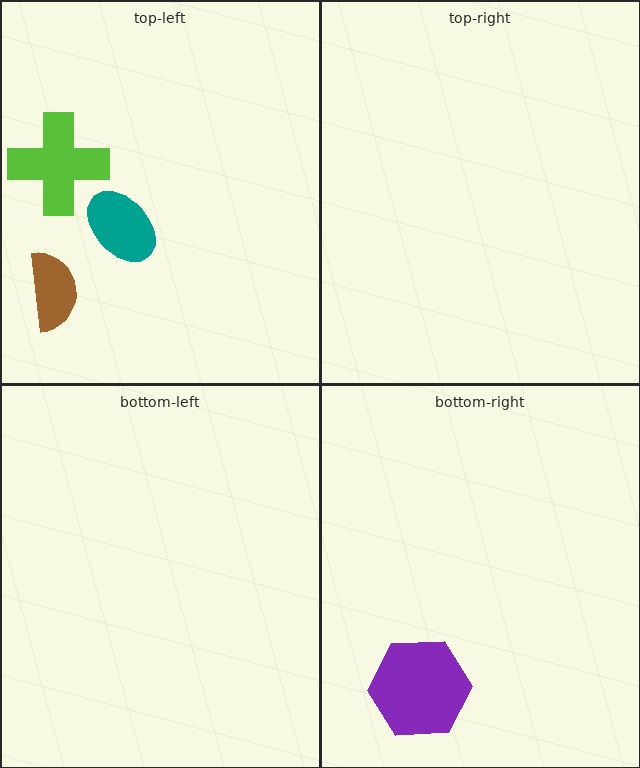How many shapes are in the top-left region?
3.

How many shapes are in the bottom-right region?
1.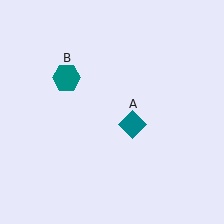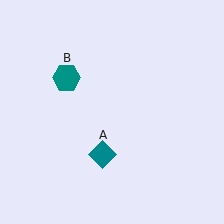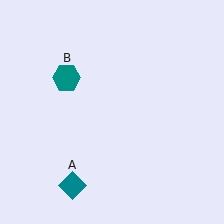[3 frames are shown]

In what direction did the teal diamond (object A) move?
The teal diamond (object A) moved down and to the left.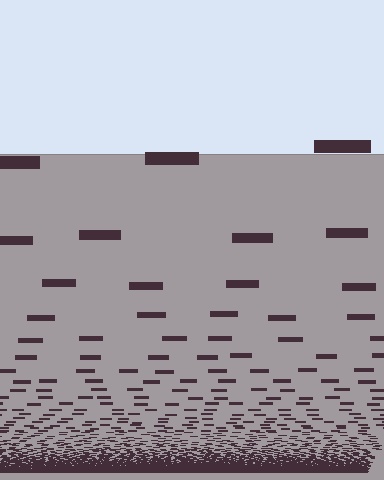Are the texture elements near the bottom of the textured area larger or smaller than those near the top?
Smaller. The gradient is inverted — elements near the bottom are smaller and denser.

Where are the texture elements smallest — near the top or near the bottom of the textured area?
Near the bottom.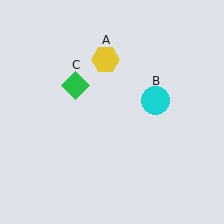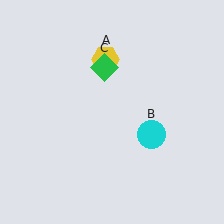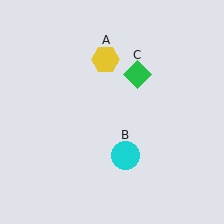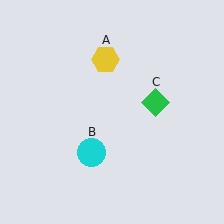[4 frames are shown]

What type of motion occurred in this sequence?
The cyan circle (object B), green diamond (object C) rotated clockwise around the center of the scene.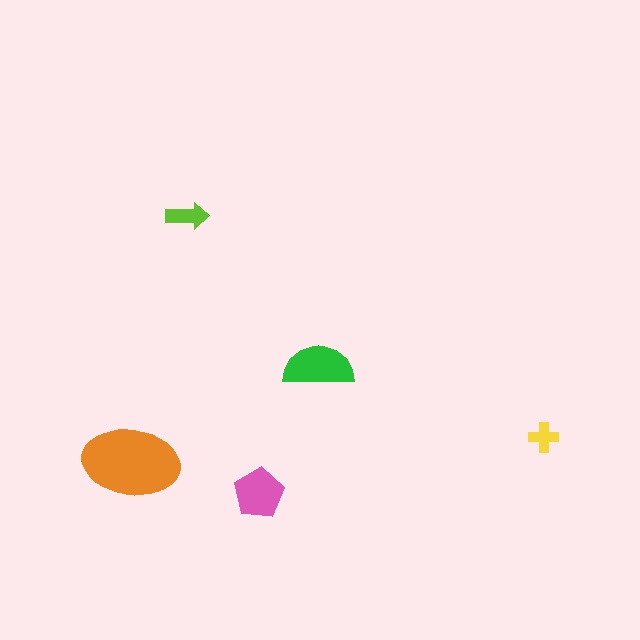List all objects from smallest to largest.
The yellow cross, the lime arrow, the pink pentagon, the green semicircle, the orange ellipse.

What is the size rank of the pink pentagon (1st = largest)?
3rd.